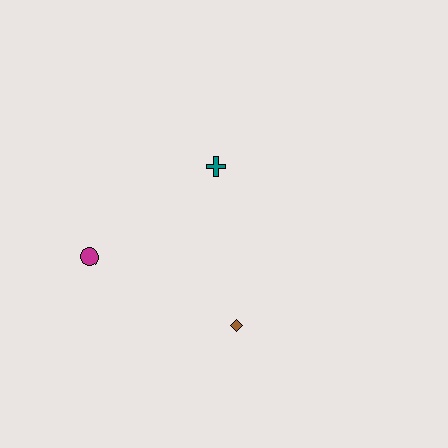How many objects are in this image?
There are 3 objects.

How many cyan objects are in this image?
There are no cyan objects.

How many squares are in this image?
There are no squares.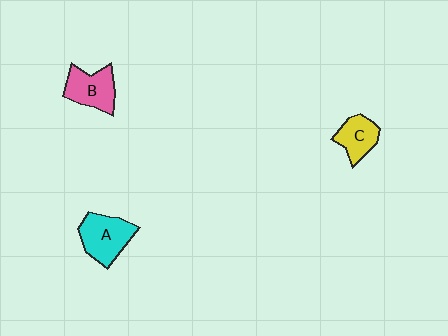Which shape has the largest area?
Shape A (cyan).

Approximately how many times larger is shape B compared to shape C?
Approximately 1.3 times.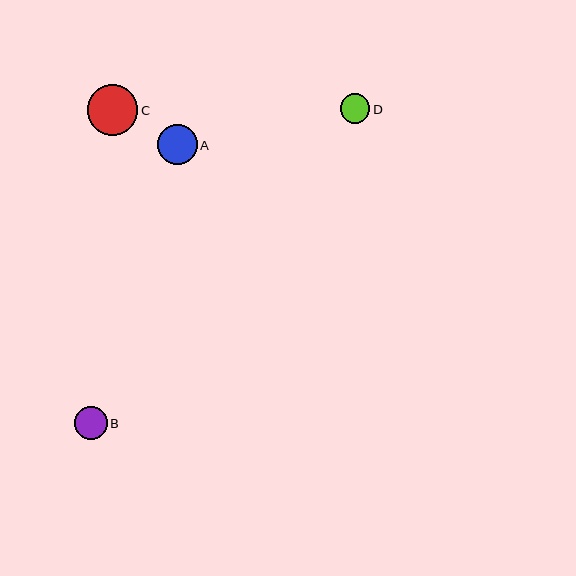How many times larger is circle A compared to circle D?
Circle A is approximately 1.3 times the size of circle D.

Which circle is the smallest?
Circle D is the smallest with a size of approximately 30 pixels.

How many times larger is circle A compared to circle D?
Circle A is approximately 1.3 times the size of circle D.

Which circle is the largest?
Circle C is the largest with a size of approximately 51 pixels.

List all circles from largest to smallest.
From largest to smallest: C, A, B, D.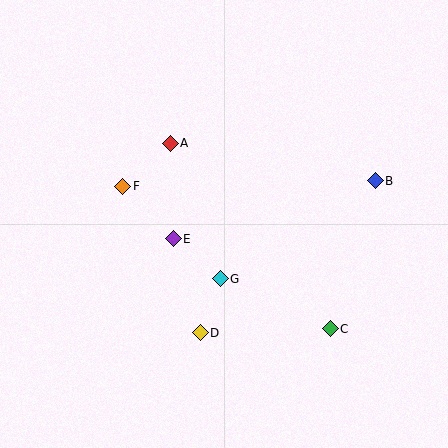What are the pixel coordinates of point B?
Point B is at (375, 181).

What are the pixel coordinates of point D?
Point D is at (200, 333).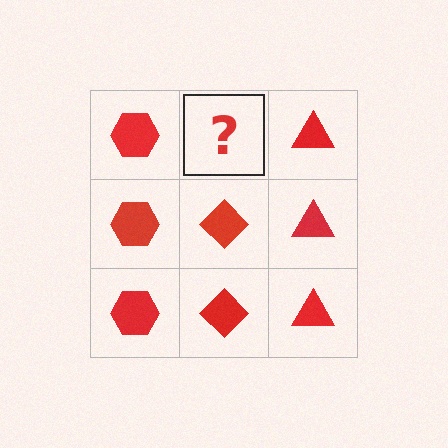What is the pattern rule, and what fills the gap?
The rule is that each column has a consistent shape. The gap should be filled with a red diamond.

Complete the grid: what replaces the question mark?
The question mark should be replaced with a red diamond.